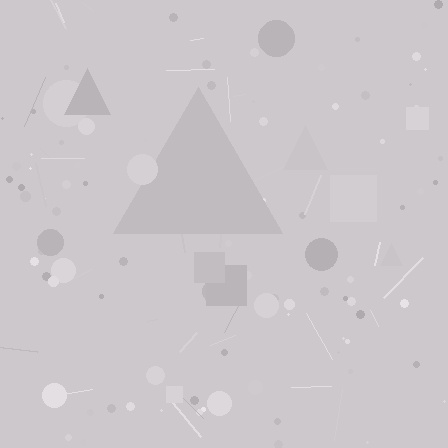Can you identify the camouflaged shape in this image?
The camouflaged shape is a triangle.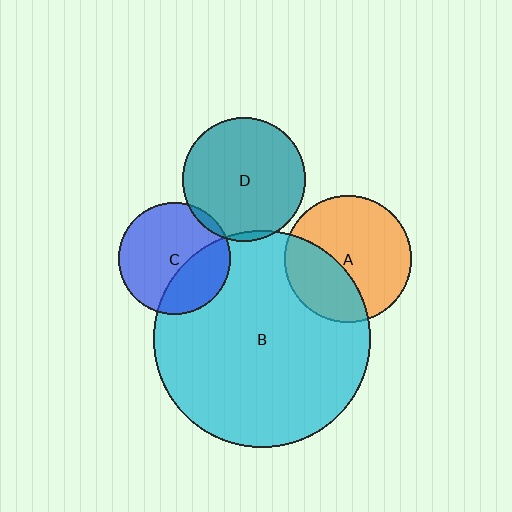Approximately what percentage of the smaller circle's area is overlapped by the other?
Approximately 5%.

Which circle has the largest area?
Circle B (cyan).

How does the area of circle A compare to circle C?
Approximately 1.3 times.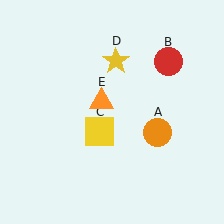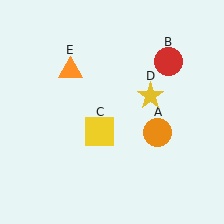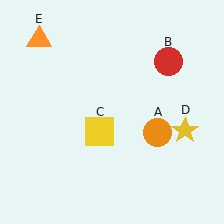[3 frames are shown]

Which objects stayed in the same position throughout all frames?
Orange circle (object A) and red circle (object B) and yellow square (object C) remained stationary.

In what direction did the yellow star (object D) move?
The yellow star (object D) moved down and to the right.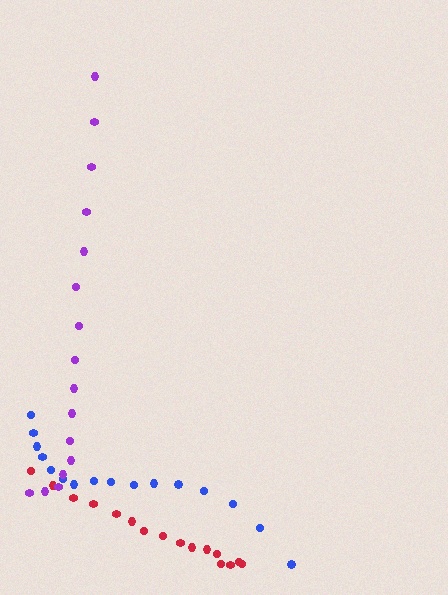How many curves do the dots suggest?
There are 3 distinct paths.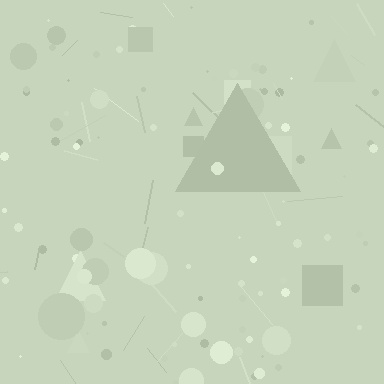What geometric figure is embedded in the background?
A triangle is embedded in the background.